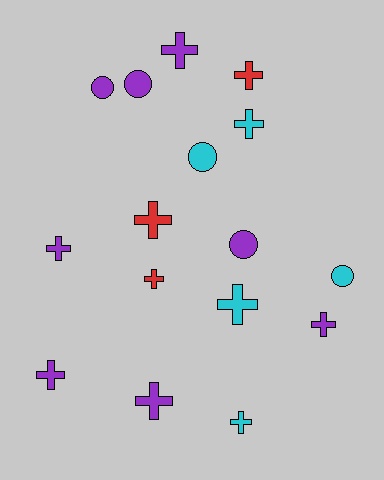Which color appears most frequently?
Purple, with 8 objects.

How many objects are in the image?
There are 16 objects.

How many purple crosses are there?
There are 5 purple crosses.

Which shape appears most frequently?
Cross, with 11 objects.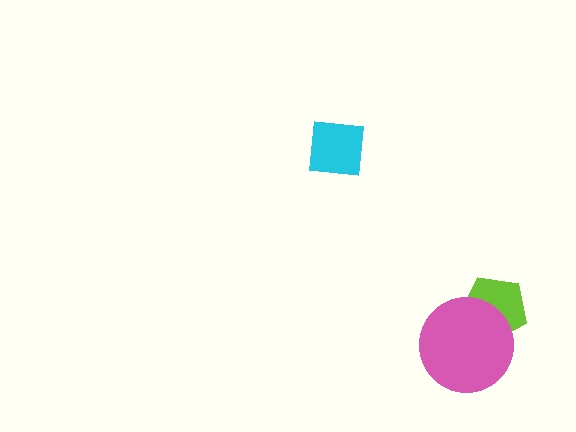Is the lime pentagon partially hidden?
Yes, it is partially covered by another shape.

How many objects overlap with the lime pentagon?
1 object overlaps with the lime pentagon.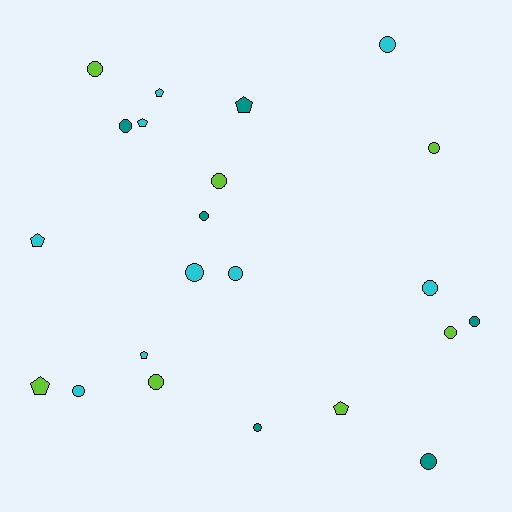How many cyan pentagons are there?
There are 4 cyan pentagons.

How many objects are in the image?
There are 22 objects.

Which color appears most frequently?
Cyan, with 9 objects.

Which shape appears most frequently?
Circle, with 15 objects.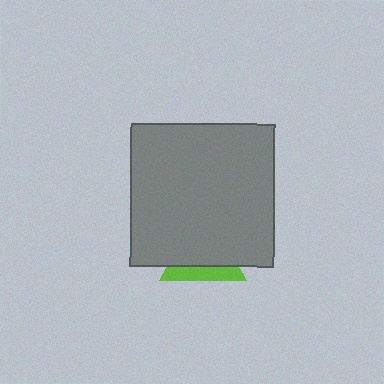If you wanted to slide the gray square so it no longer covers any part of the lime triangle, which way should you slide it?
Slide it up — that is the most direct way to separate the two shapes.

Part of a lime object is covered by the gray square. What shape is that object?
It is a triangle.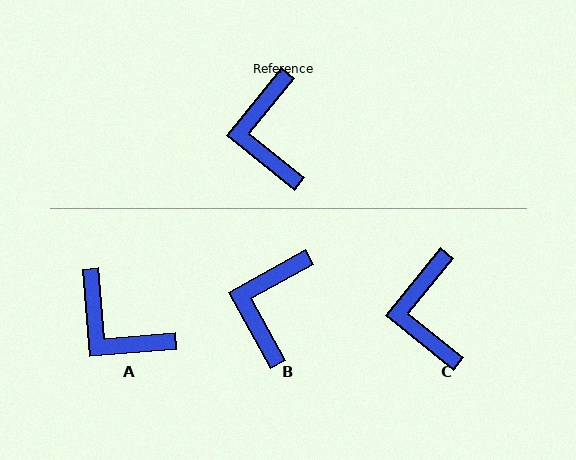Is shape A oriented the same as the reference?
No, it is off by about 44 degrees.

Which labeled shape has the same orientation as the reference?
C.